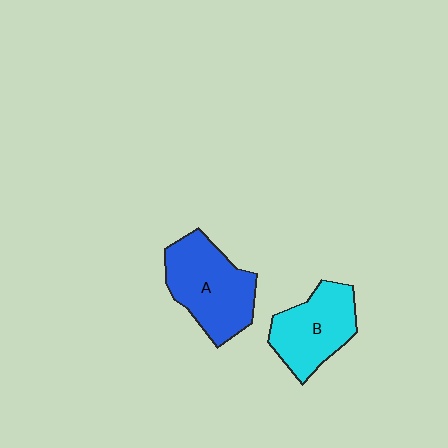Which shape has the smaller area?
Shape B (cyan).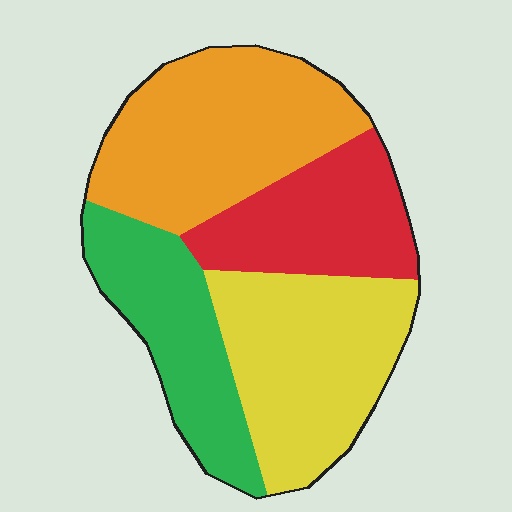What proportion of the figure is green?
Green covers roughly 20% of the figure.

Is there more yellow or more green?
Yellow.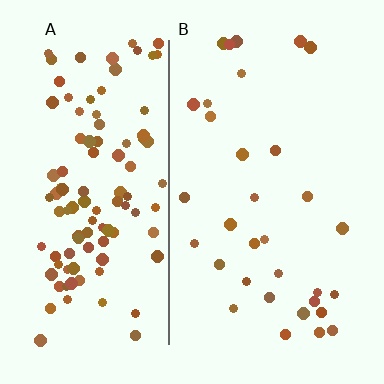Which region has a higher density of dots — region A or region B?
A (the left).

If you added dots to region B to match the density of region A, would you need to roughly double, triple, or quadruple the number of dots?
Approximately triple.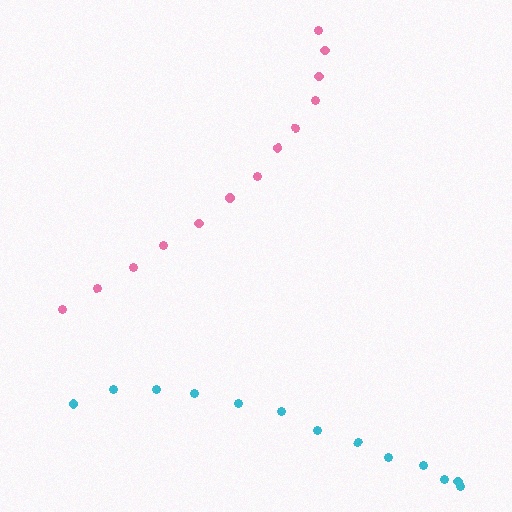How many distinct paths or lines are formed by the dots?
There are 2 distinct paths.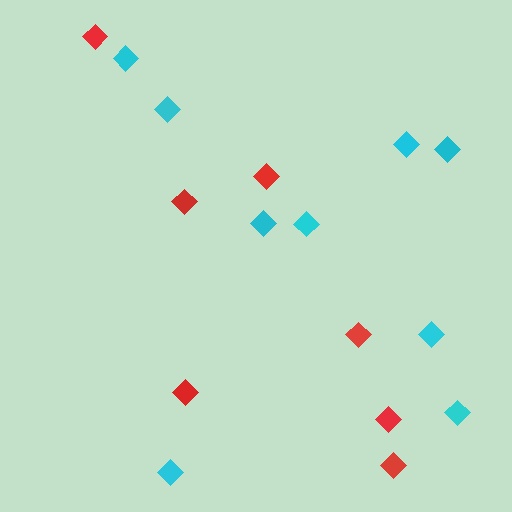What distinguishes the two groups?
There are 2 groups: one group of red diamonds (7) and one group of cyan diamonds (9).